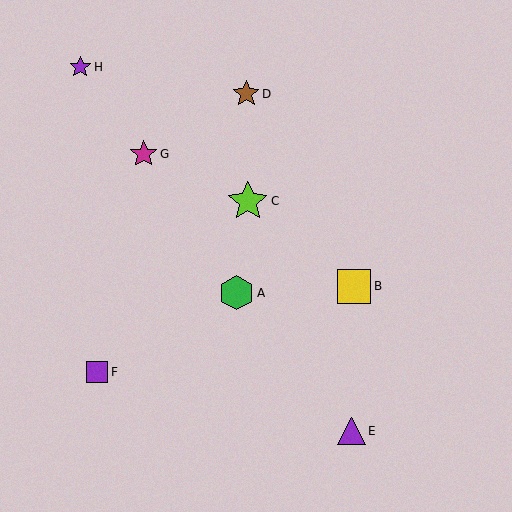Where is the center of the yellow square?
The center of the yellow square is at (354, 286).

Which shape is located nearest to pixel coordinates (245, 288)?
The green hexagon (labeled A) at (237, 293) is nearest to that location.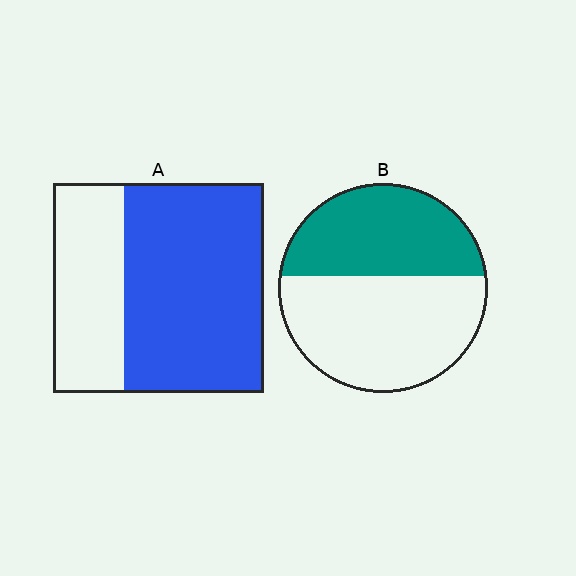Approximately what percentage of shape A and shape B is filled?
A is approximately 65% and B is approximately 45%.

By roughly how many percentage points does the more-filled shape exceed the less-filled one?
By roughly 25 percentage points (A over B).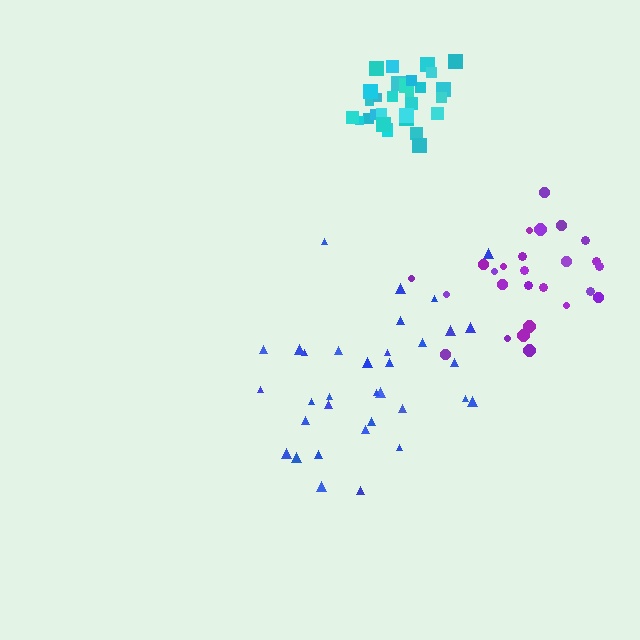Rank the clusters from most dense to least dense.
cyan, purple, blue.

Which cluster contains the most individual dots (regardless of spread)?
Blue (34).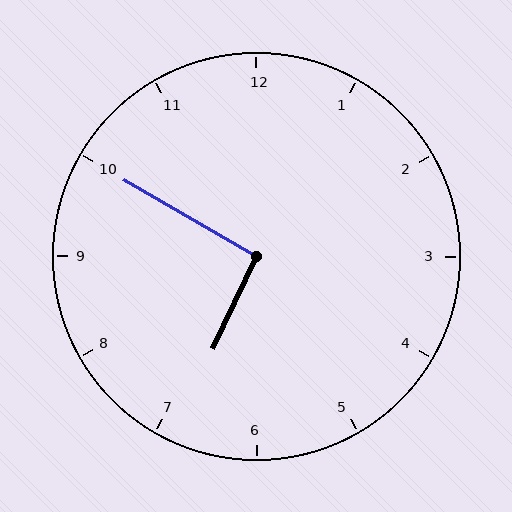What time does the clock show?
6:50.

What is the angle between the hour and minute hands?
Approximately 95 degrees.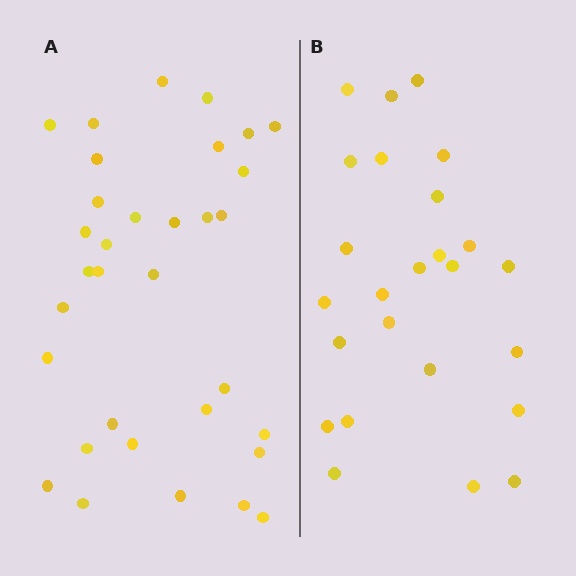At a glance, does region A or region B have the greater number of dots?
Region A (the left region) has more dots.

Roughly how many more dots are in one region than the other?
Region A has roughly 8 or so more dots than region B.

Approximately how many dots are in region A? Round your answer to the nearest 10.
About 30 dots. (The exact count is 33, which rounds to 30.)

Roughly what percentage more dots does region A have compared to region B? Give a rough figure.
About 30% more.